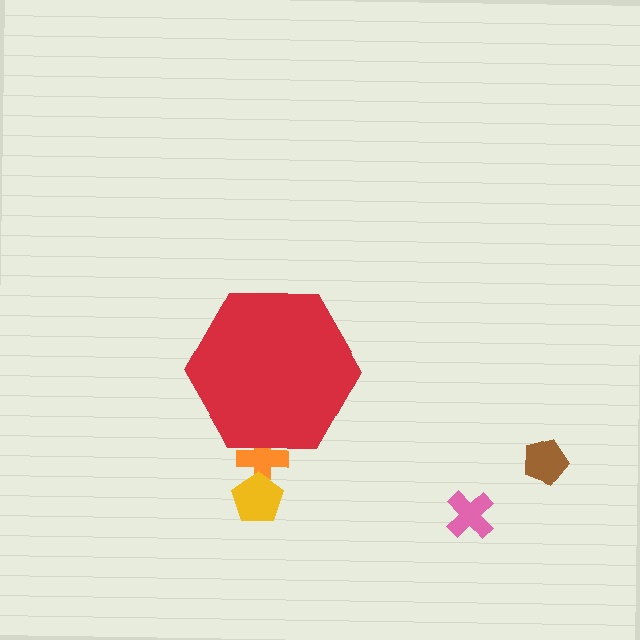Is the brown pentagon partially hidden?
No, the brown pentagon is fully visible.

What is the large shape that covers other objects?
A red hexagon.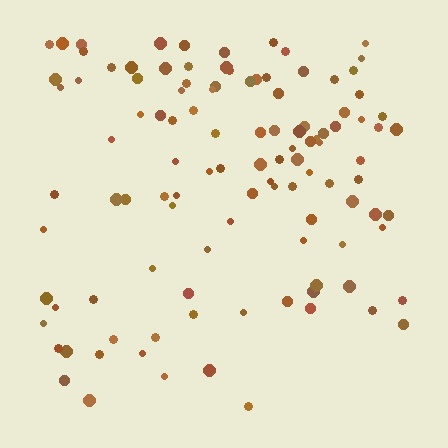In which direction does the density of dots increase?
From bottom to top, with the top side densest.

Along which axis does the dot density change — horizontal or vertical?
Vertical.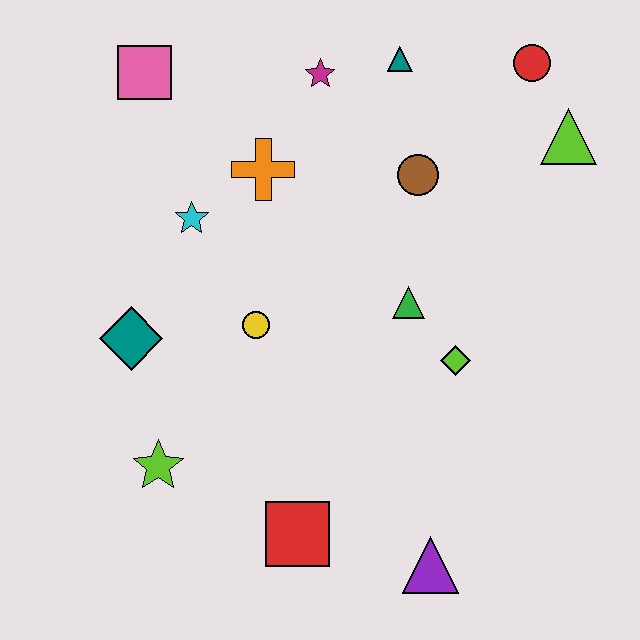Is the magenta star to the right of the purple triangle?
No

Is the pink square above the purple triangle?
Yes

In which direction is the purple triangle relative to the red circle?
The purple triangle is below the red circle.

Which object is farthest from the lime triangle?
The lime star is farthest from the lime triangle.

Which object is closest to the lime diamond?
The green triangle is closest to the lime diamond.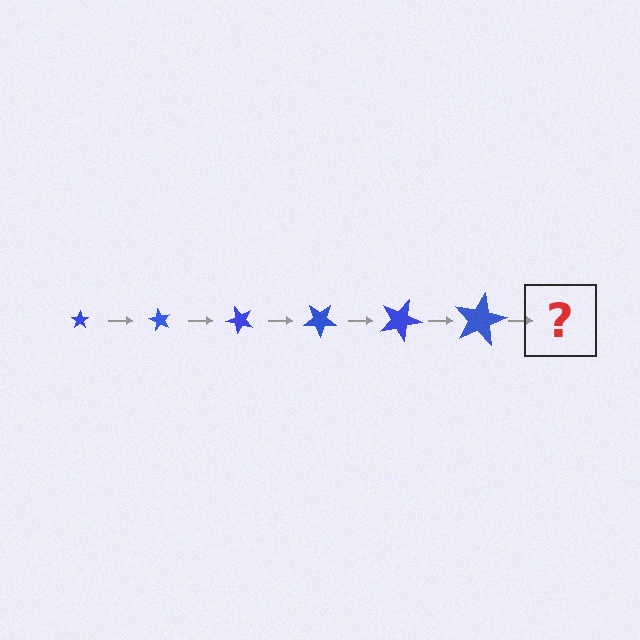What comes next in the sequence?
The next element should be a star, larger than the previous one and rotated 360 degrees from the start.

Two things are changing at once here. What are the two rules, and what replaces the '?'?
The two rules are that the star grows larger each step and it rotates 60 degrees each step. The '?' should be a star, larger than the previous one and rotated 360 degrees from the start.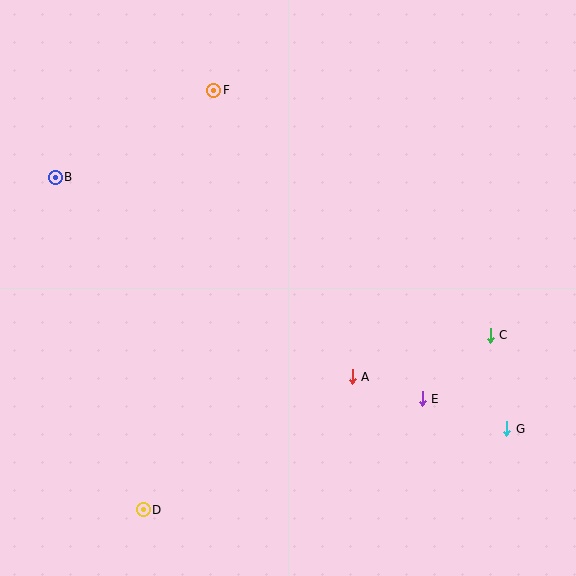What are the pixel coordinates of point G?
Point G is at (507, 429).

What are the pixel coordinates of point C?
Point C is at (490, 335).